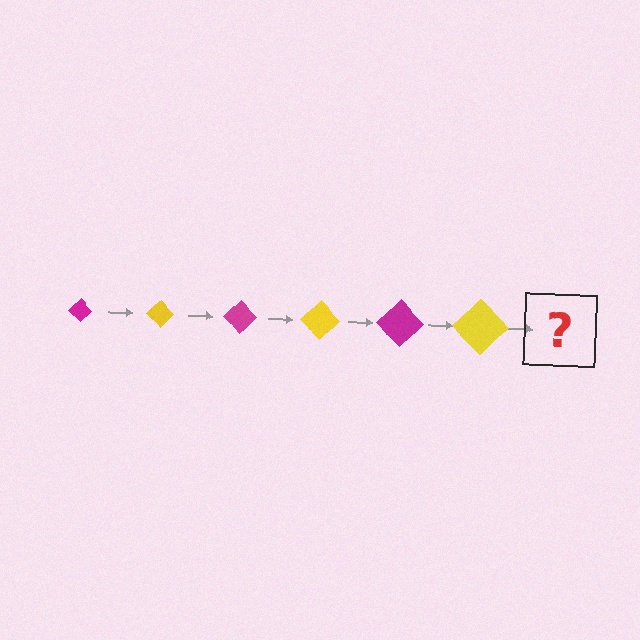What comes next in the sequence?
The next element should be a magenta diamond, larger than the previous one.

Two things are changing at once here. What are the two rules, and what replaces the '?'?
The two rules are that the diamond grows larger each step and the color cycles through magenta and yellow. The '?' should be a magenta diamond, larger than the previous one.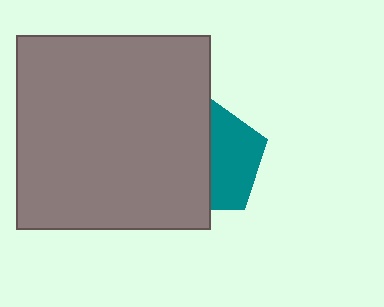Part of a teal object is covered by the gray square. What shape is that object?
It is a pentagon.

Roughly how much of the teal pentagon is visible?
About half of it is visible (roughly 46%).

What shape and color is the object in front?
The object in front is a gray square.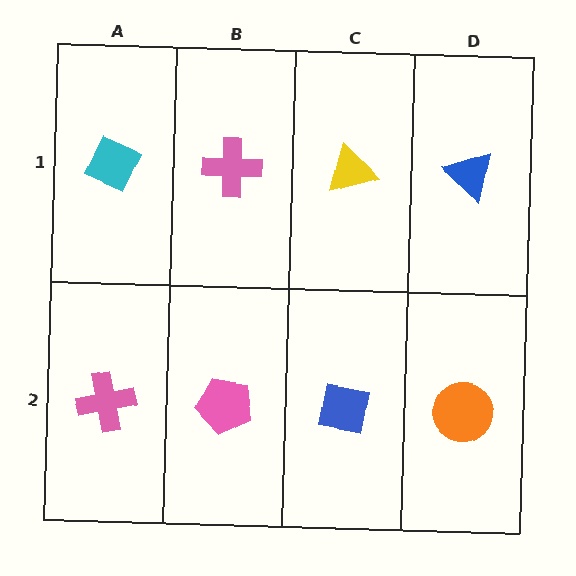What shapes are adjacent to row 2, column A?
A cyan diamond (row 1, column A), a pink pentagon (row 2, column B).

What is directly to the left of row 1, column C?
A pink cross.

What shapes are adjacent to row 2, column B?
A pink cross (row 1, column B), a pink cross (row 2, column A), a blue square (row 2, column C).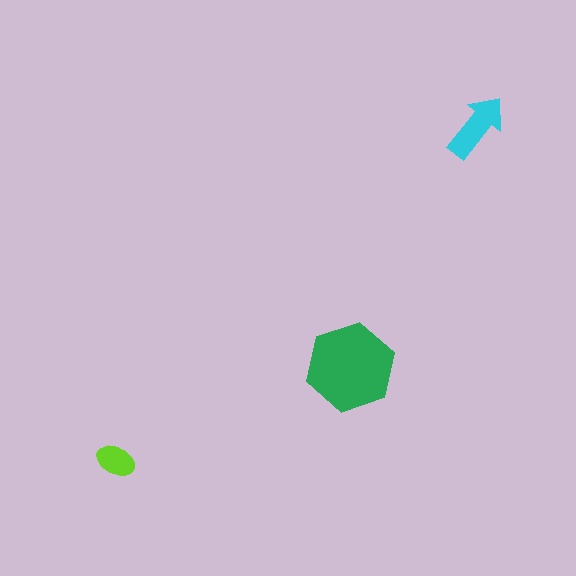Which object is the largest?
The green hexagon.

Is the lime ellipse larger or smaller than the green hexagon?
Smaller.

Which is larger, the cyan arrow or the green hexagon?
The green hexagon.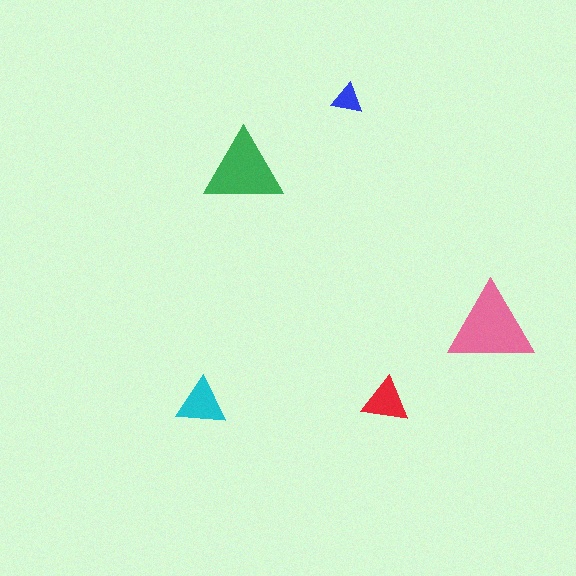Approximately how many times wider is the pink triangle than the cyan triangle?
About 1.5 times wider.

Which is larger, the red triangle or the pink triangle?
The pink one.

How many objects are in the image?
There are 5 objects in the image.